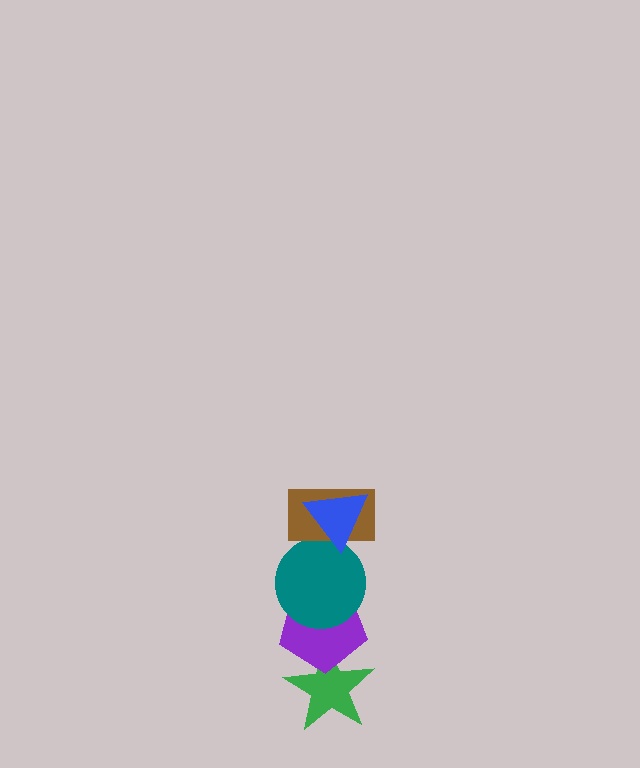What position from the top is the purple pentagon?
The purple pentagon is 4th from the top.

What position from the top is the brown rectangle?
The brown rectangle is 2nd from the top.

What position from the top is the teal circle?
The teal circle is 3rd from the top.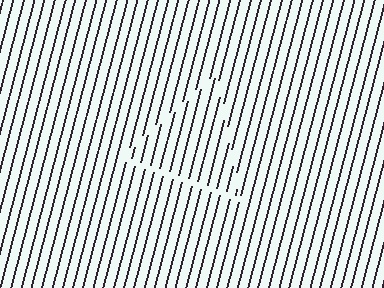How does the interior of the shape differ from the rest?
The interior of the shape contains the same grating, shifted by half a period — the contour is defined by the phase discontinuity where line-ends from the inner and outer gratings abut.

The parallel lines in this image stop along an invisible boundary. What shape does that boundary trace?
An illusory triangle. The interior of the shape contains the same grating, shifted by half a period — the contour is defined by the phase discontinuity where line-ends from the inner and outer gratings abut.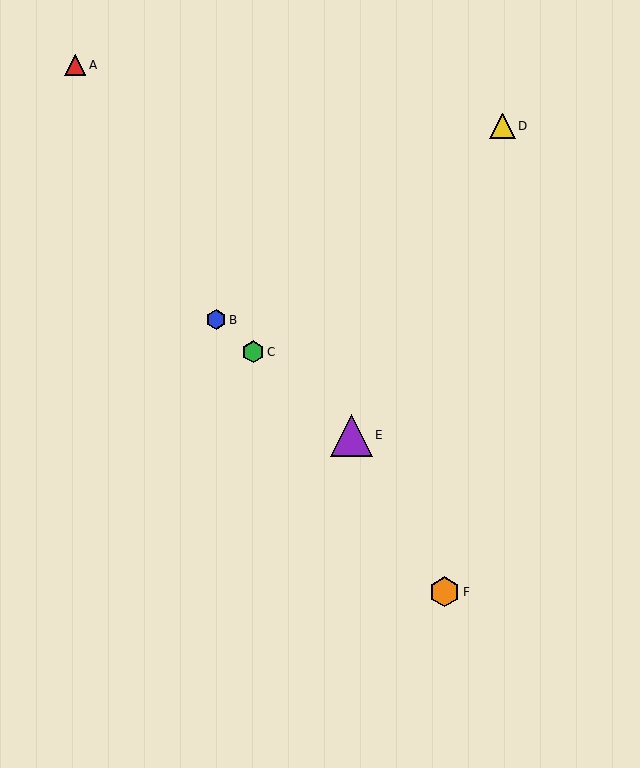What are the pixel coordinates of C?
Object C is at (253, 352).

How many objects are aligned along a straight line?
3 objects (B, C, E) are aligned along a straight line.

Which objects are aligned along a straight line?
Objects B, C, E are aligned along a straight line.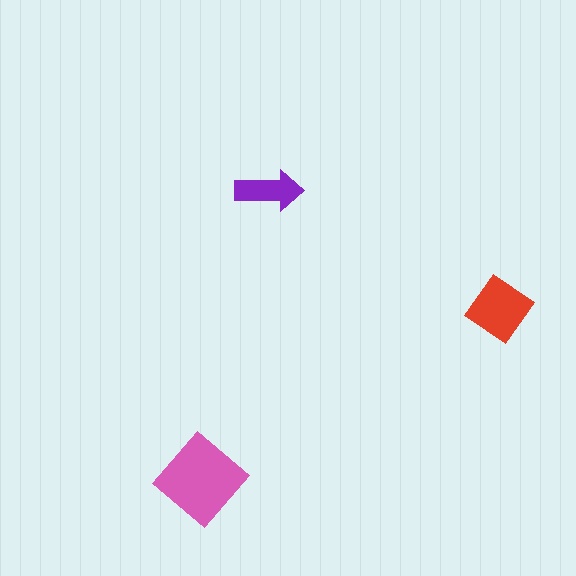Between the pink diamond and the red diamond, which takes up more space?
The pink diamond.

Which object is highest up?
The purple arrow is topmost.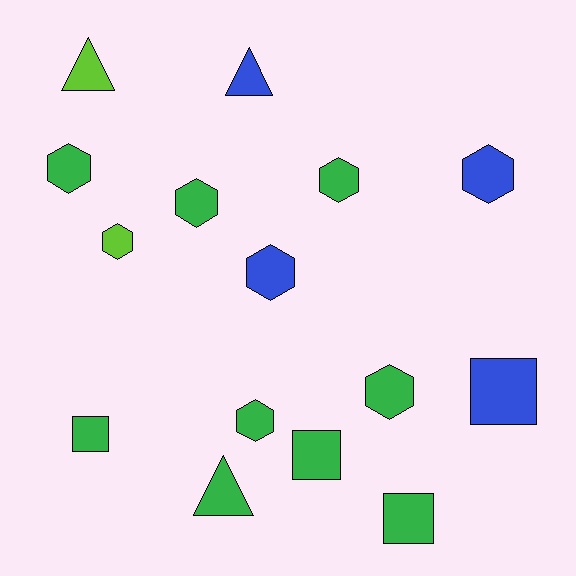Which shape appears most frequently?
Hexagon, with 8 objects.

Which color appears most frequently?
Green, with 9 objects.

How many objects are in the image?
There are 15 objects.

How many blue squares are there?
There is 1 blue square.